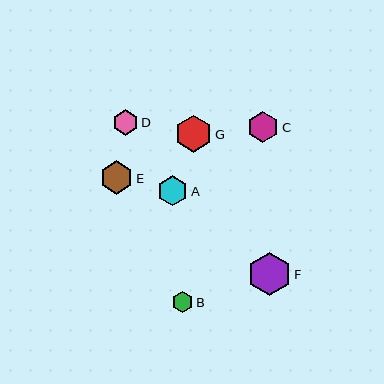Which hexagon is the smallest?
Hexagon B is the smallest with a size of approximately 21 pixels.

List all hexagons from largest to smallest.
From largest to smallest: F, G, E, C, A, D, B.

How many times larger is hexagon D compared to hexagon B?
Hexagon D is approximately 1.2 times the size of hexagon B.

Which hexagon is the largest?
Hexagon F is the largest with a size of approximately 43 pixels.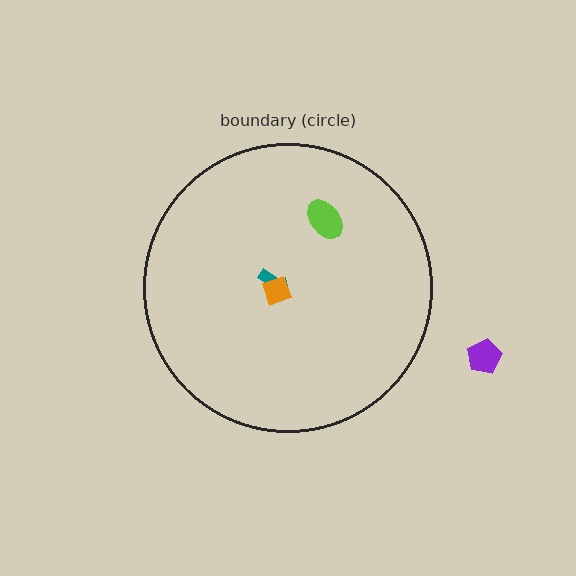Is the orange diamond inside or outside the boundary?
Inside.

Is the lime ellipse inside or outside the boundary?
Inside.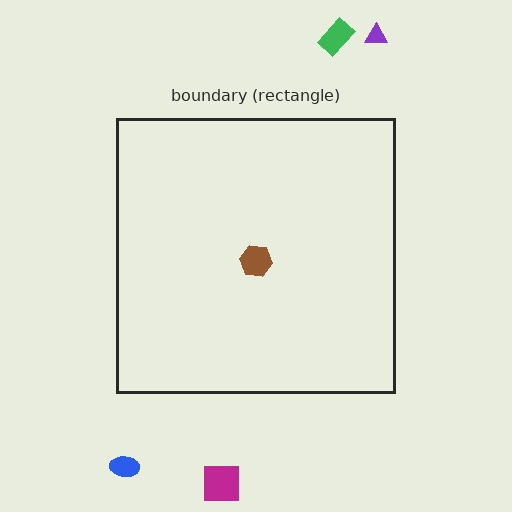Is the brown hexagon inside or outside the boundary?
Inside.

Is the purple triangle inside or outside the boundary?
Outside.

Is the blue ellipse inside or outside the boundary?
Outside.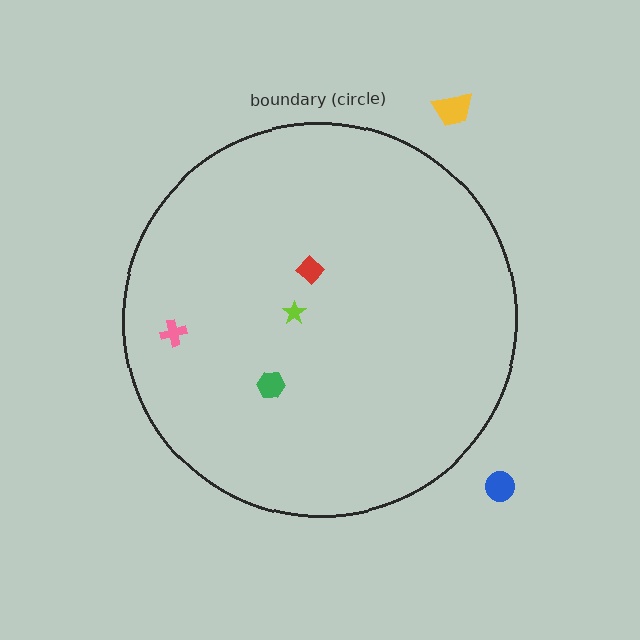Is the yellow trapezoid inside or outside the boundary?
Outside.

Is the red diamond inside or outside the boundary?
Inside.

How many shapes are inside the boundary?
4 inside, 2 outside.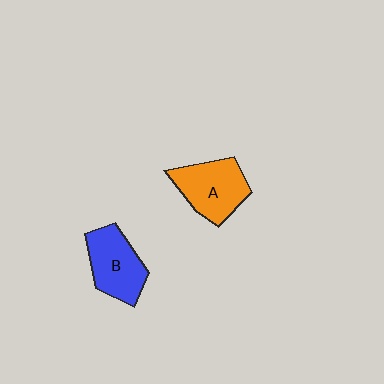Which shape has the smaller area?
Shape B (blue).